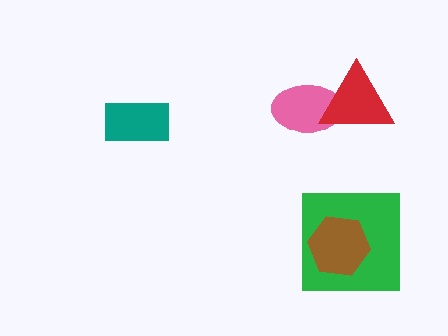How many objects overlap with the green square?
1 object overlaps with the green square.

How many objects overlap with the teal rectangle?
0 objects overlap with the teal rectangle.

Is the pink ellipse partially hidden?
Yes, it is partially covered by another shape.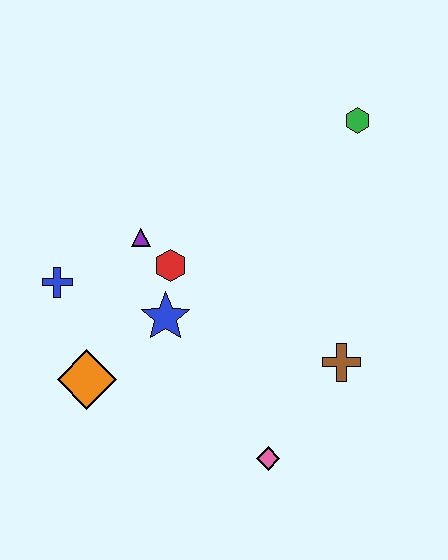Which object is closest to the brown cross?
The pink diamond is closest to the brown cross.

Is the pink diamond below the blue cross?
Yes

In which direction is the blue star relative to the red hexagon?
The blue star is below the red hexagon.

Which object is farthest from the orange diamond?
The green hexagon is farthest from the orange diamond.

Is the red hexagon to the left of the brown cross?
Yes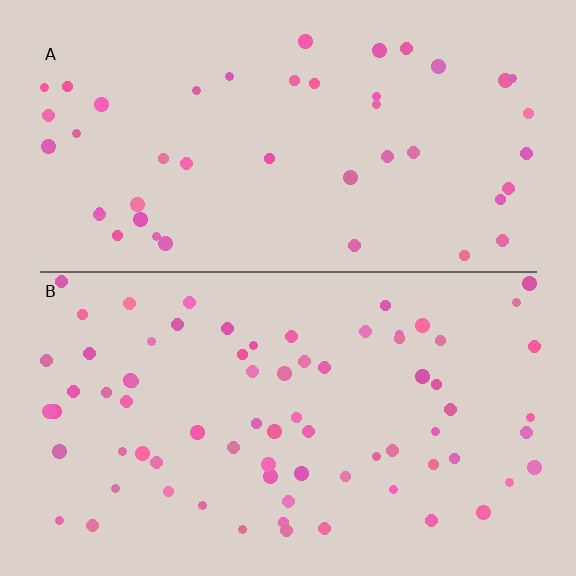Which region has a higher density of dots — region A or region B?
B (the bottom).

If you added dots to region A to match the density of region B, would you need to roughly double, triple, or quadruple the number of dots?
Approximately double.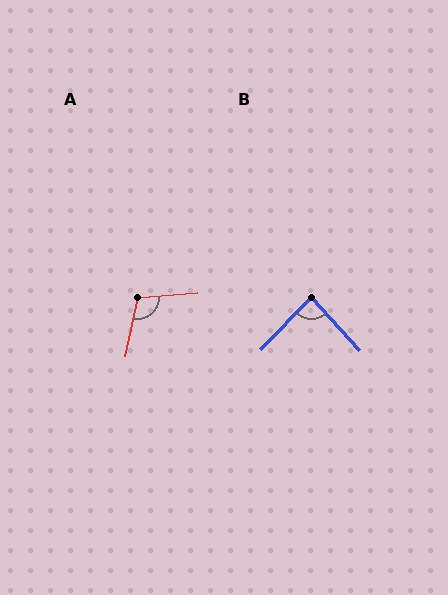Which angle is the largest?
A, at approximately 106 degrees.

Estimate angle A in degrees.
Approximately 106 degrees.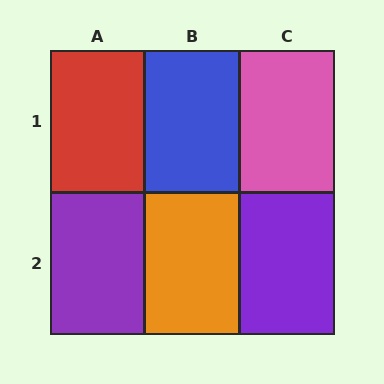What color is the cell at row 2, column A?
Purple.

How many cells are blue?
1 cell is blue.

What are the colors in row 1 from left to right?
Red, blue, pink.